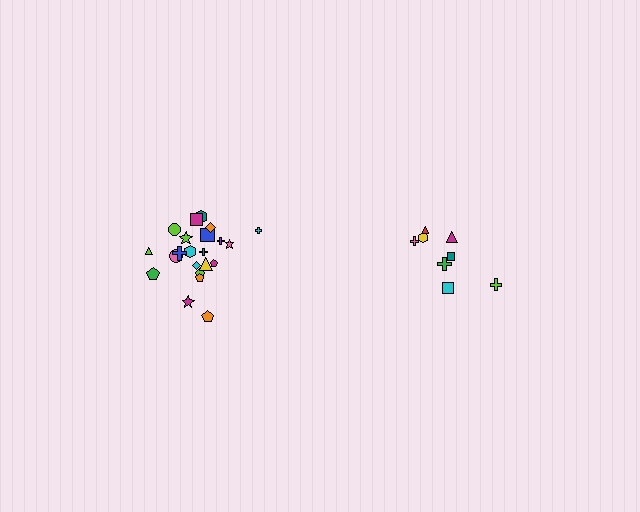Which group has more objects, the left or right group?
The left group.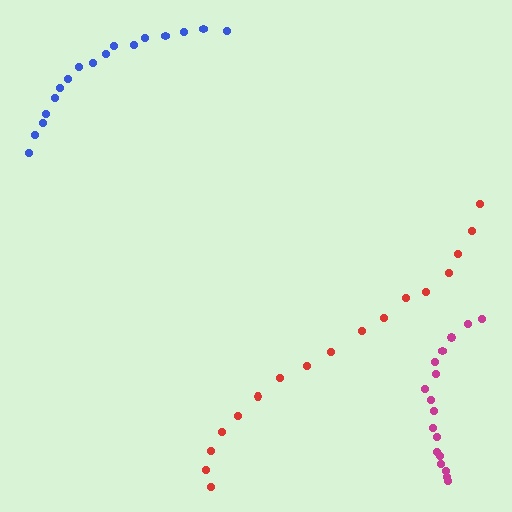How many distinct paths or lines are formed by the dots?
There are 3 distinct paths.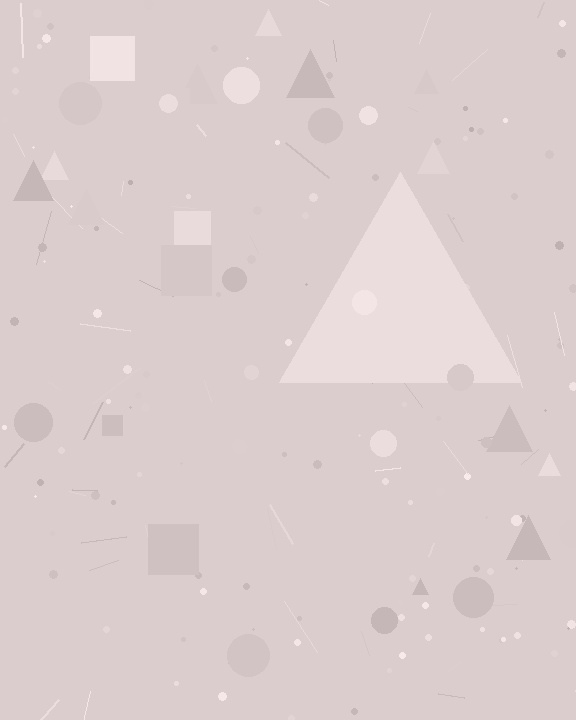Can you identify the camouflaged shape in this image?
The camouflaged shape is a triangle.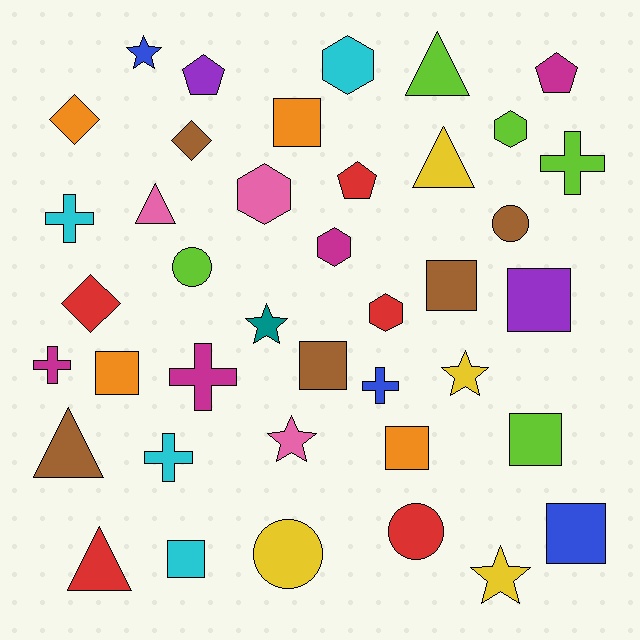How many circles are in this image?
There are 4 circles.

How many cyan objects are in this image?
There are 4 cyan objects.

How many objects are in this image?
There are 40 objects.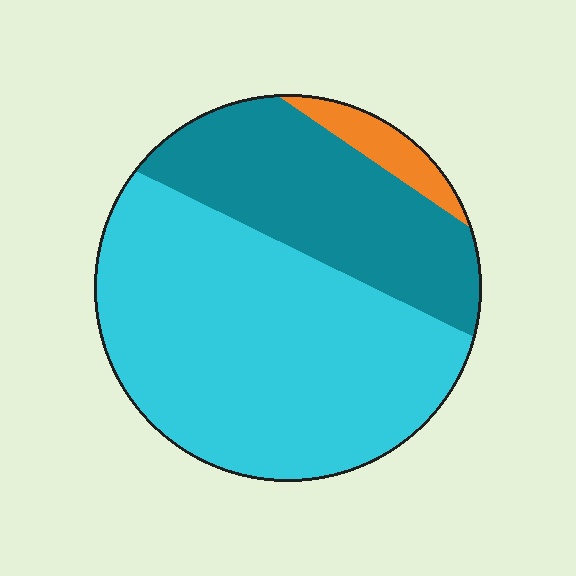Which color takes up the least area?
Orange, at roughly 5%.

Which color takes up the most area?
Cyan, at roughly 60%.